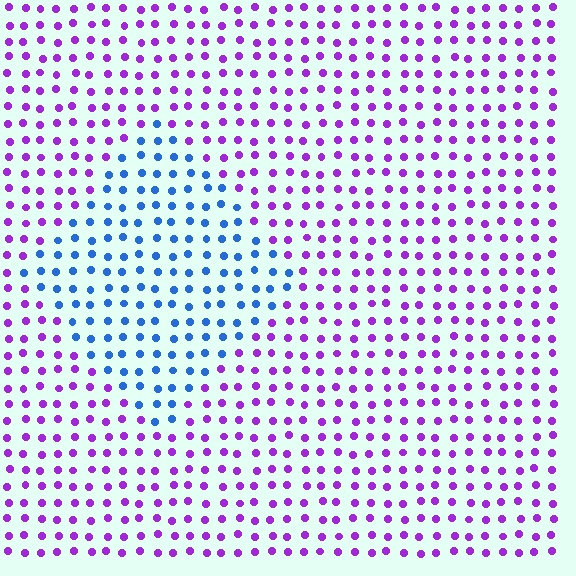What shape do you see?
I see a diamond.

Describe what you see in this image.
The image is filled with small purple elements in a uniform arrangement. A diamond-shaped region is visible where the elements are tinted to a slightly different hue, forming a subtle color boundary.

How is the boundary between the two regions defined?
The boundary is defined purely by a slight shift in hue (about 65 degrees). Spacing, size, and orientation are identical on both sides.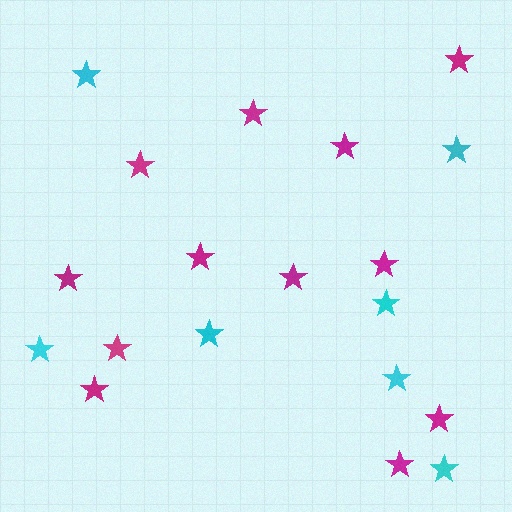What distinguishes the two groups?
There are 2 groups: one group of magenta stars (12) and one group of cyan stars (7).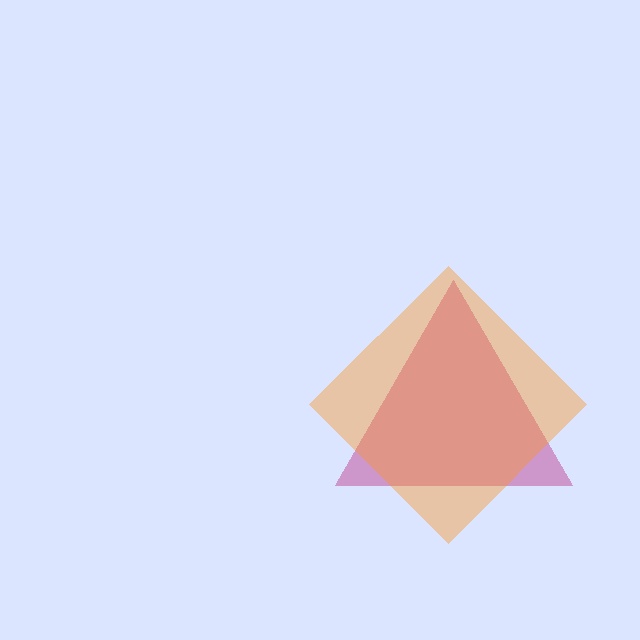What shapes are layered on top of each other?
The layered shapes are: a magenta triangle, an orange diamond.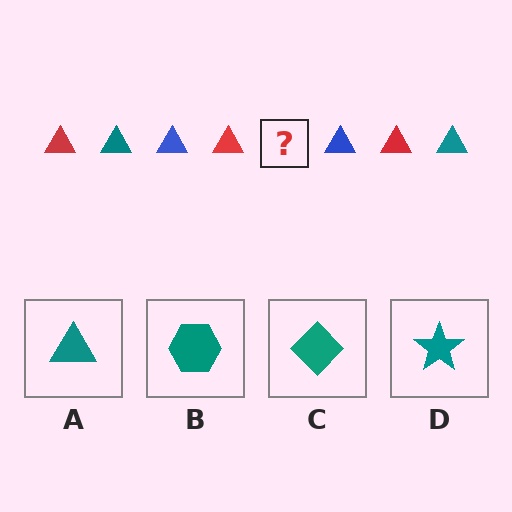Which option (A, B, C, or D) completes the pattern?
A.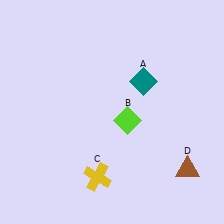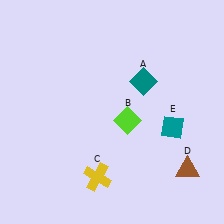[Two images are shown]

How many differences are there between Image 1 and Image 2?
There is 1 difference between the two images.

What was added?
A teal diamond (E) was added in Image 2.